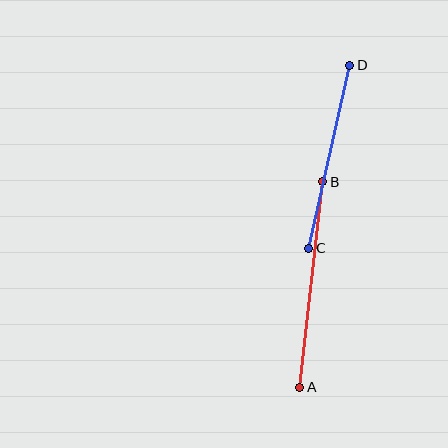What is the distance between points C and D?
The distance is approximately 187 pixels.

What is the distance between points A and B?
The distance is approximately 207 pixels.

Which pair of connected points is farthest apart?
Points A and B are farthest apart.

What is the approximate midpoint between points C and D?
The midpoint is at approximately (329, 157) pixels.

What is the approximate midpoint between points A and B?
The midpoint is at approximately (311, 284) pixels.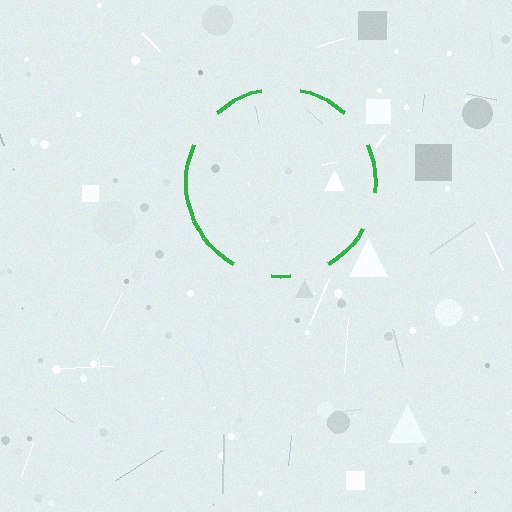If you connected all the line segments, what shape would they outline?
They would outline a circle.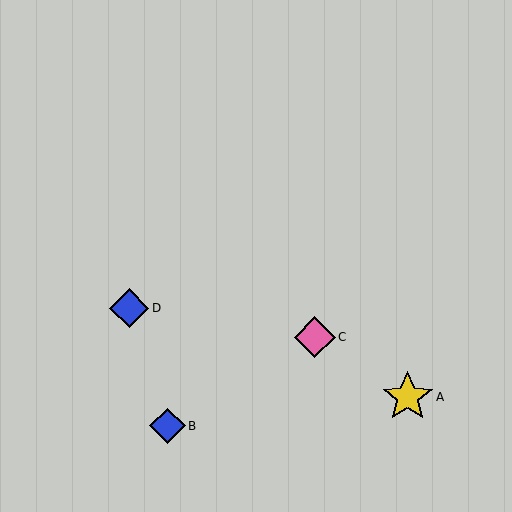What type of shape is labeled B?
Shape B is a blue diamond.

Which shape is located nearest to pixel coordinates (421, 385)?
The yellow star (labeled A) at (408, 397) is nearest to that location.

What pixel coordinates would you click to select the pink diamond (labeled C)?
Click at (315, 337) to select the pink diamond C.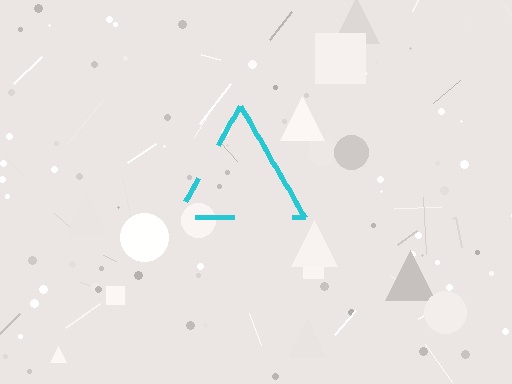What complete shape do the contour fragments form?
The contour fragments form a triangle.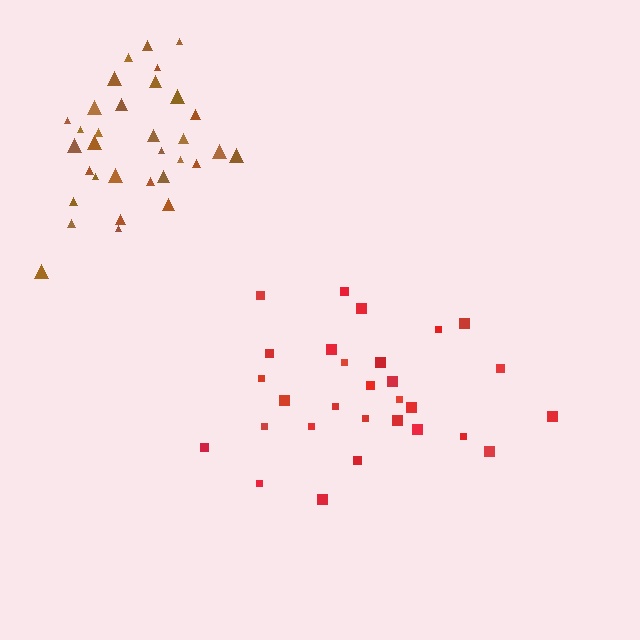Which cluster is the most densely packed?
Brown.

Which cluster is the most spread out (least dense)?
Red.